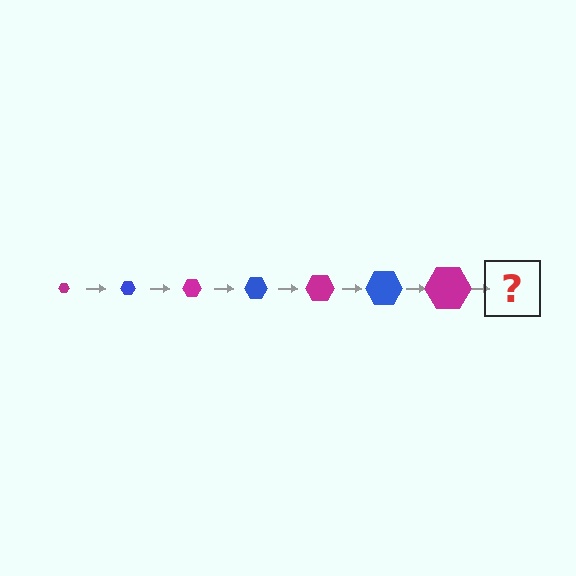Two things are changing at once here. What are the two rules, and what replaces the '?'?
The two rules are that the hexagon grows larger each step and the color cycles through magenta and blue. The '?' should be a blue hexagon, larger than the previous one.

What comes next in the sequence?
The next element should be a blue hexagon, larger than the previous one.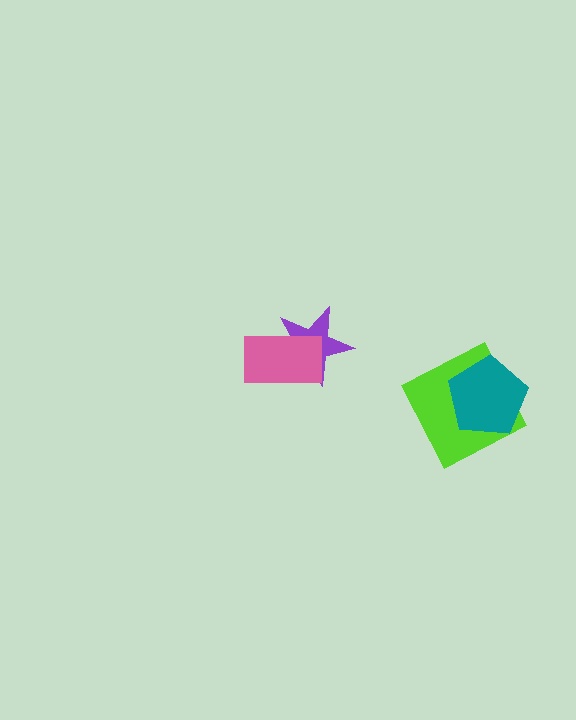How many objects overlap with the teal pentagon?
1 object overlaps with the teal pentagon.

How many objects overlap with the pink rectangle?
1 object overlaps with the pink rectangle.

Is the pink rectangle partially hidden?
No, no other shape covers it.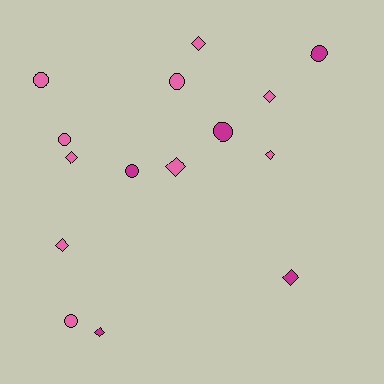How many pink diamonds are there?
There are 6 pink diamonds.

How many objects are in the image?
There are 15 objects.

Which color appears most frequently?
Pink, with 10 objects.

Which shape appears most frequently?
Diamond, with 8 objects.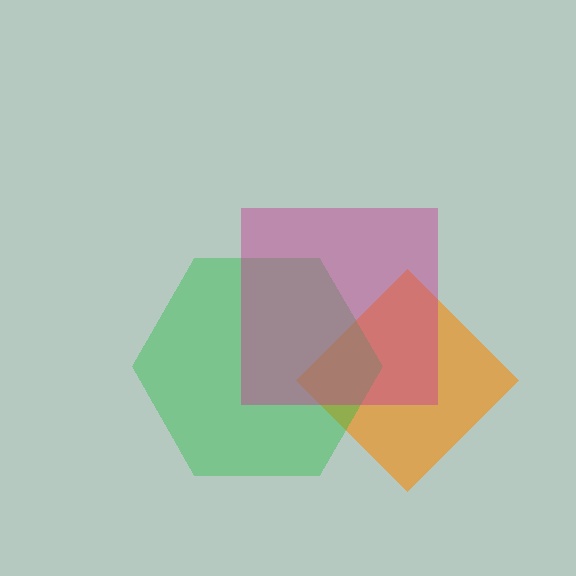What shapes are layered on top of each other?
The layered shapes are: an orange diamond, a green hexagon, a magenta square.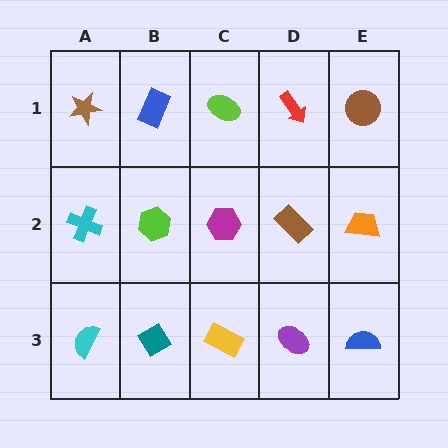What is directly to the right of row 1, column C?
A red arrow.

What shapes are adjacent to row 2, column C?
A lime ellipse (row 1, column C), a yellow rectangle (row 3, column C), a lime hexagon (row 2, column B), a brown rectangle (row 2, column D).